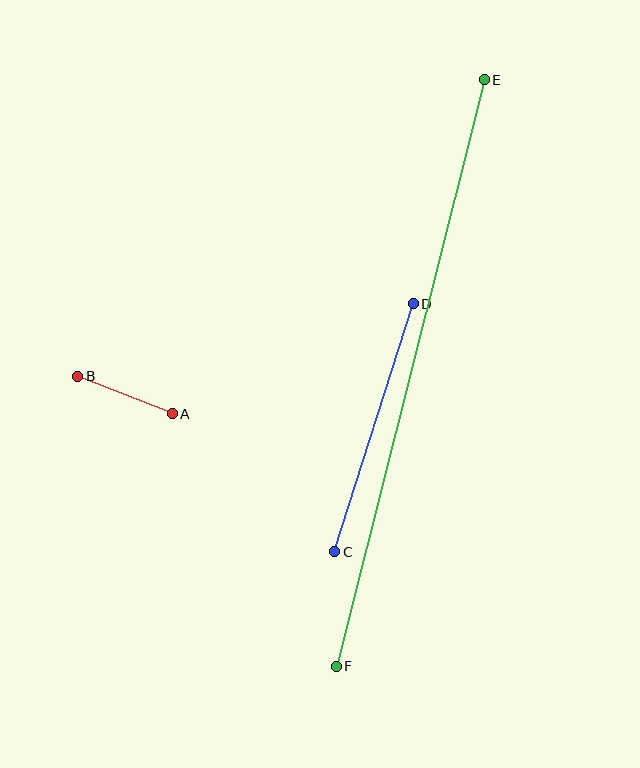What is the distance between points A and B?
The distance is approximately 102 pixels.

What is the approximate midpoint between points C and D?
The midpoint is at approximately (374, 428) pixels.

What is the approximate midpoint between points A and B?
The midpoint is at approximately (125, 395) pixels.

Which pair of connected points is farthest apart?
Points E and F are farthest apart.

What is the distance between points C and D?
The distance is approximately 260 pixels.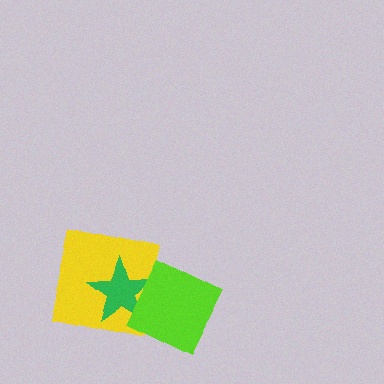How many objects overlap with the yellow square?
2 objects overlap with the yellow square.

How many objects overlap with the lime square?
2 objects overlap with the lime square.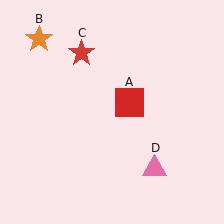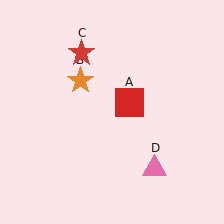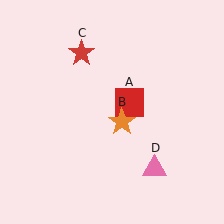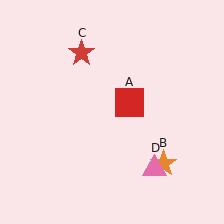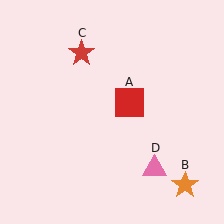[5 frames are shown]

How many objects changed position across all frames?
1 object changed position: orange star (object B).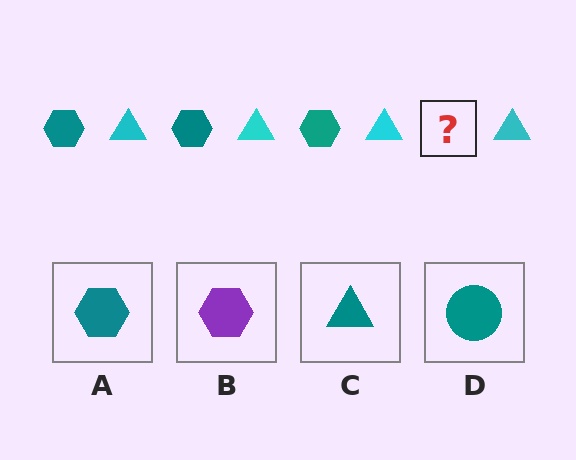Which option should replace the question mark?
Option A.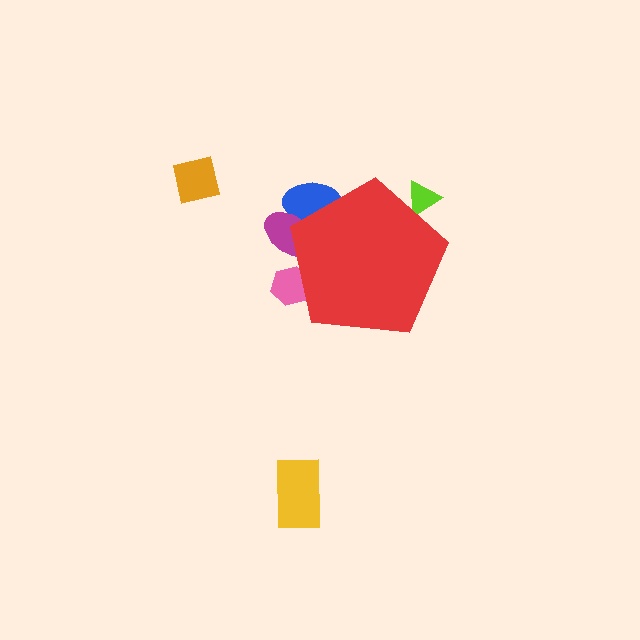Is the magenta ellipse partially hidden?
Yes, the magenta ellipse is partially hidden behind the red pentagon.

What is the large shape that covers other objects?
A red pentagon.